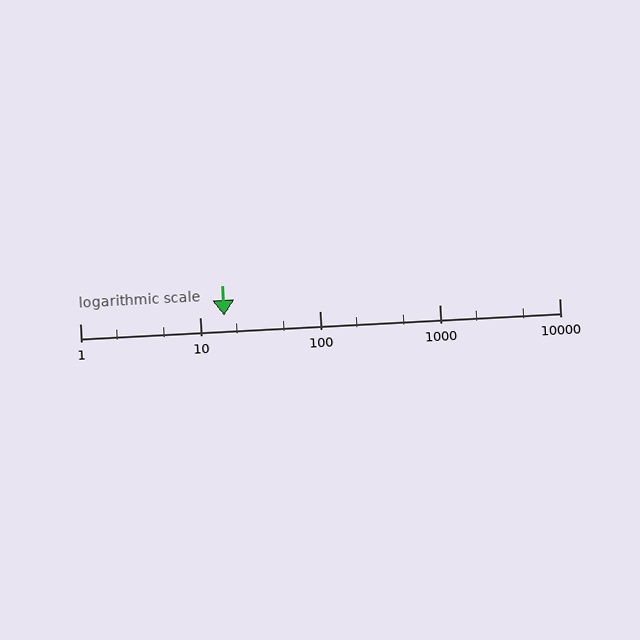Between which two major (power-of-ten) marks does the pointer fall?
The pointer is between 10 and 100.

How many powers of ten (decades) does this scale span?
The scale spans 4 decades, from 1 to 10000.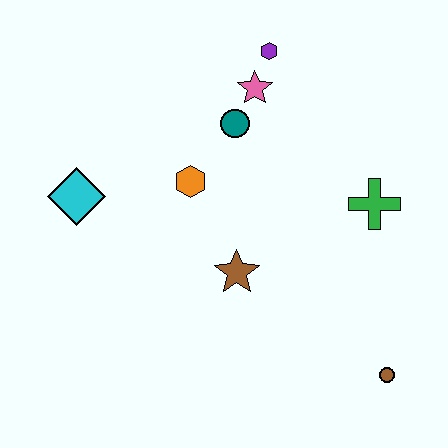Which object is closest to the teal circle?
The pink star is closest to the teal circle.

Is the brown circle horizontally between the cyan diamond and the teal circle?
No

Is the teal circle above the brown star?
Yes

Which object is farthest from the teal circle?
The brown circle is farthest from the teal circle.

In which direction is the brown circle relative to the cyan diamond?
The brown circle is to the right of the cyan diamond.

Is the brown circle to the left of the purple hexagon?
No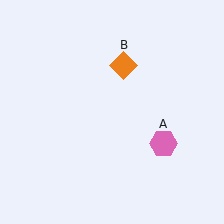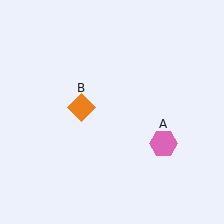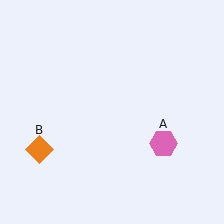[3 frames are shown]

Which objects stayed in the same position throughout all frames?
Pink hexagon (object A) remained stationary.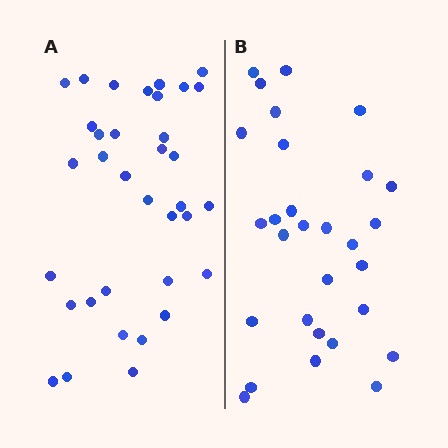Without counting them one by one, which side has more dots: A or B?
Region A (the left region) has more dots.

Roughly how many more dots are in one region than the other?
Region A has about 6 more dots than region B.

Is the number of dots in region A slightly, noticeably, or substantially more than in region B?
Region A has only slightly more — the two regions are fairly close. The ratio is roughly 1.2 to 1.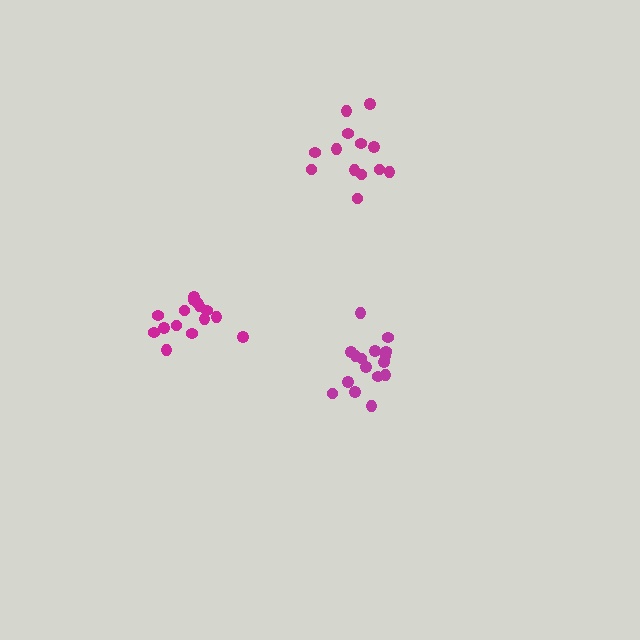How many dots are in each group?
Group 1: 15 dots, Group 2: 13 dots, Group 3: 16 dots (44 total).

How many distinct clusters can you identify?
There are 3 distinct clusters.